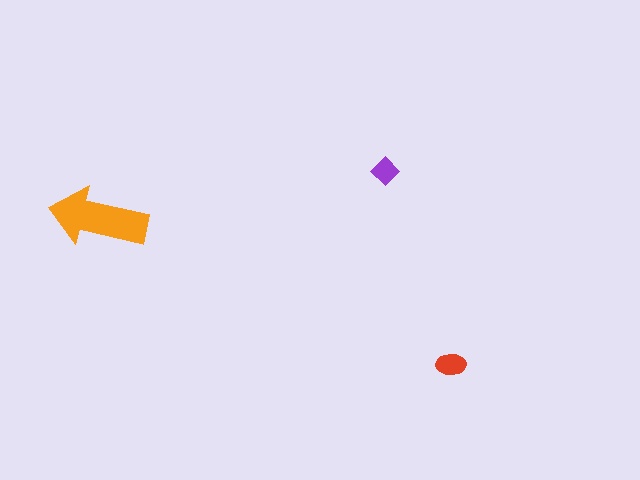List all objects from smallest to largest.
The purple diamond, the red ellipse, the orange arrow.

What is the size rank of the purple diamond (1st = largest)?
3rd.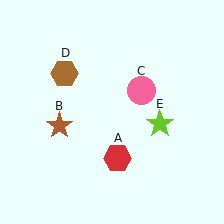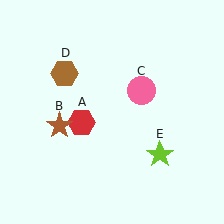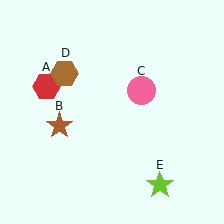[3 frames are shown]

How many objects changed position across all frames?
2 objects changed position: red hexagon (object A), lime star (object E).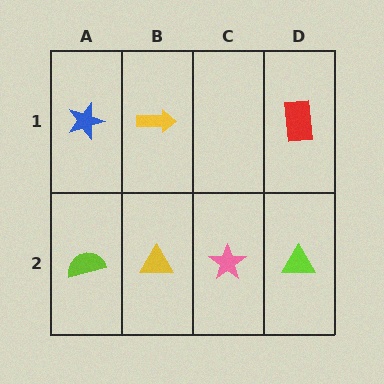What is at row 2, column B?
A yellow triangle.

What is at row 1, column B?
A yellow arrow.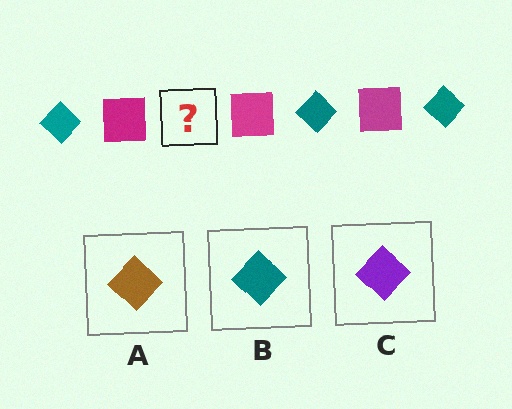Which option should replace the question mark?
Option B.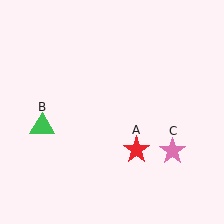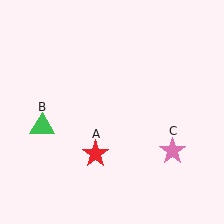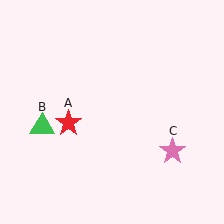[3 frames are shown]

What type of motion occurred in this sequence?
The red star (object A) rotated clockwise around the center of the scene.